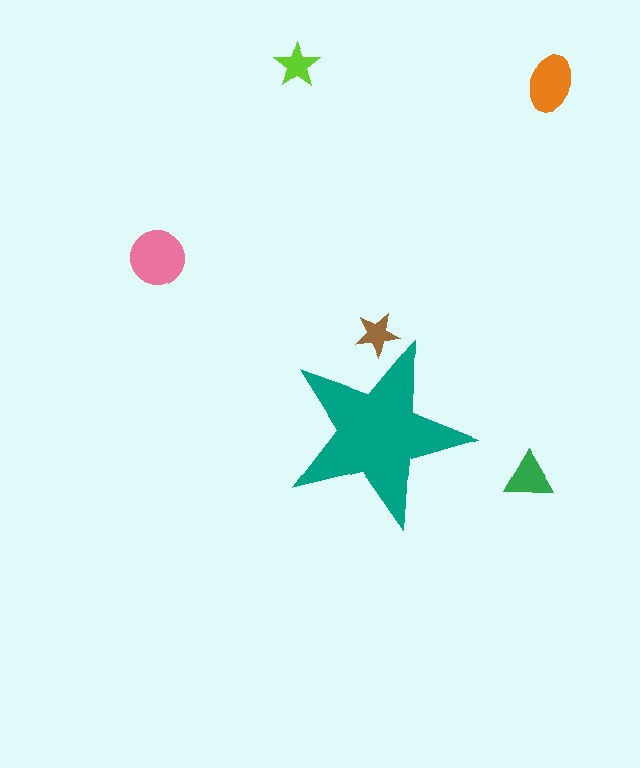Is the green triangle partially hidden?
No, the green triangle is fully visible.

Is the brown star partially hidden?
Yes, the brown star is partially hidden behind the teal star.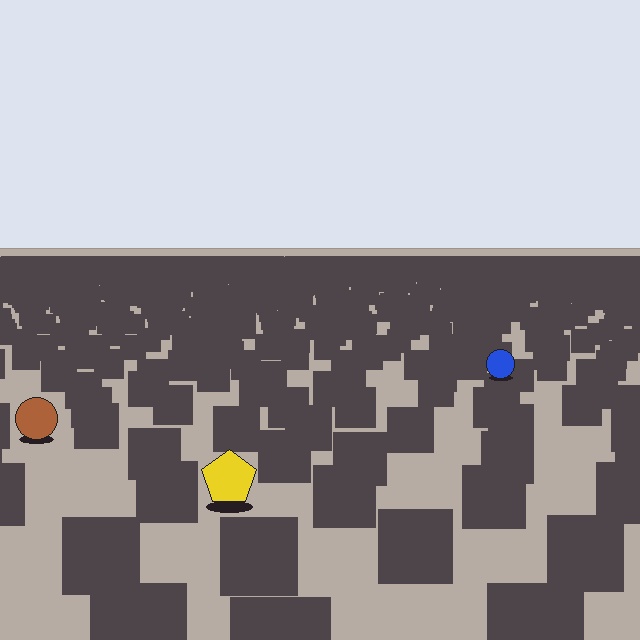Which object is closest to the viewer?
The yellow pentagon is closest. The texture marks near it are larger and more spread out.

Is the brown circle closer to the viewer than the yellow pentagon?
No. The yellow pentagon is closer — you can tell from the texture gradient: the ground texture is coarser near it.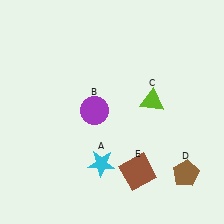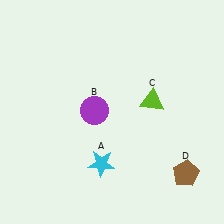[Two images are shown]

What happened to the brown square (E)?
The brown square (E) was removed in Image 2. It was in the bottom-right area of Image 1.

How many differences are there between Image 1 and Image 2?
There is 1 difference between the two images.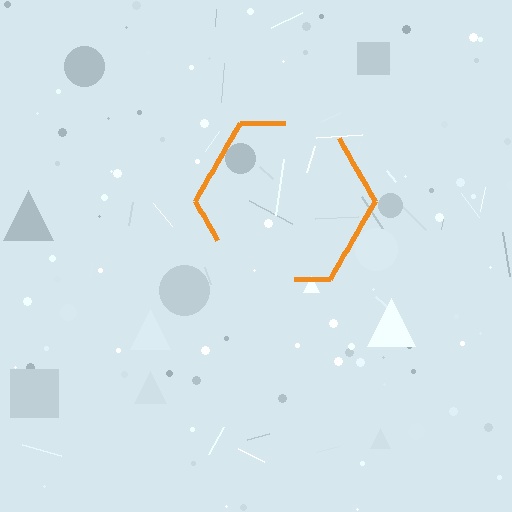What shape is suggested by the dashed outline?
The dashed outline suggests a hexagon.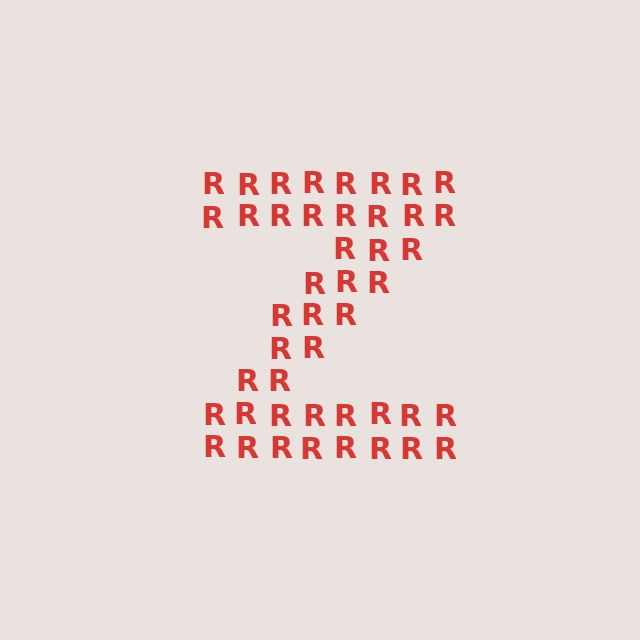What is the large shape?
The large shape is the letter Z.